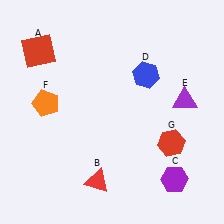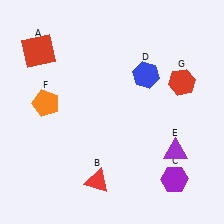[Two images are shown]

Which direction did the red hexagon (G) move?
The red hexagon (G) moved up.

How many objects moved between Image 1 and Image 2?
2 objects moved between the two images.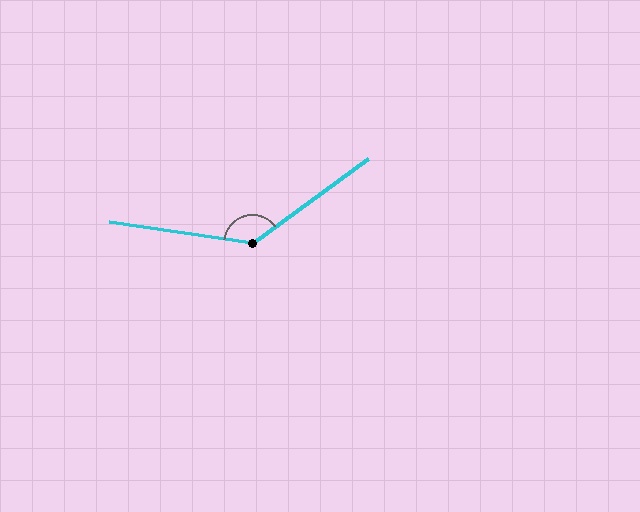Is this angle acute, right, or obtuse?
It is obtuse.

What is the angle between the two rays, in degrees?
Approximately 135 degrees.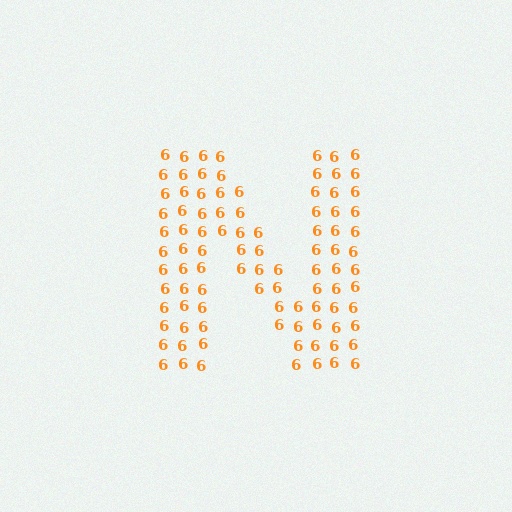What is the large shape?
The large shape is the letter N.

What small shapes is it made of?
It is made of small digit 6's.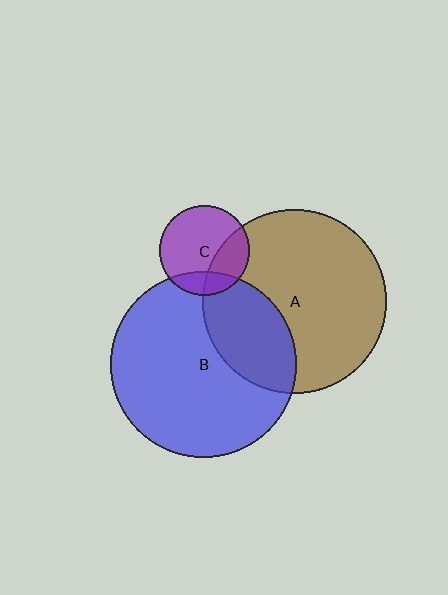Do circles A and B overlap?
Yes.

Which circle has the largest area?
Circle B (blue).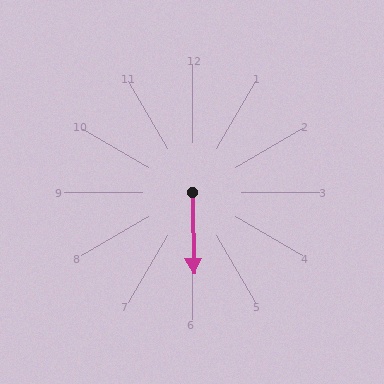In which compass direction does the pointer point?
South.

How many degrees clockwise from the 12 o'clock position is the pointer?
Approximately 179 degrees.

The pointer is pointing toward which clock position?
Roughly 6 o'clock.